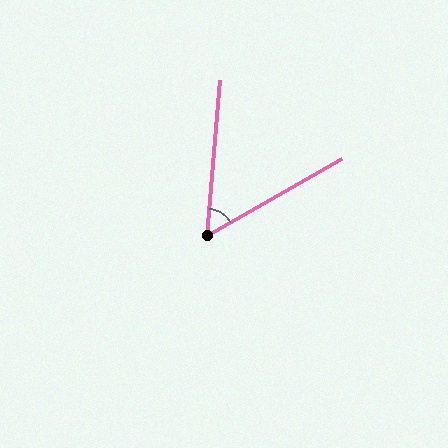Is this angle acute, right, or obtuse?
It is acute.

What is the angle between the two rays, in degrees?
Approximately 56 degrees.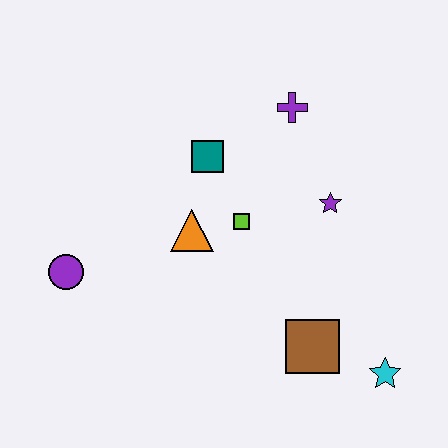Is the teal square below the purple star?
No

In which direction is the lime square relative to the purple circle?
The lime square is to the right of the purple circle.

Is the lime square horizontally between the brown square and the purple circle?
Yes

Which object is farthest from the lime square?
The cyan star is farthest from the lime square.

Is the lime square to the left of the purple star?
Yes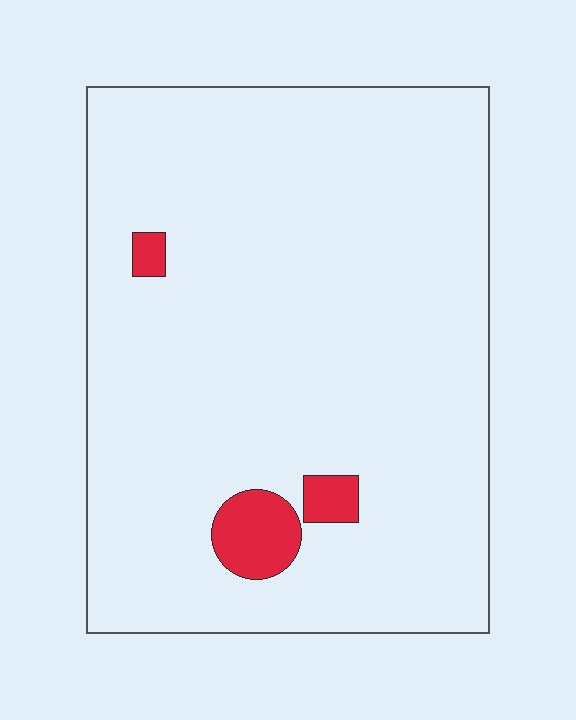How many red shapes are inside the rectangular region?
3.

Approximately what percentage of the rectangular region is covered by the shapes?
Approximately 5%.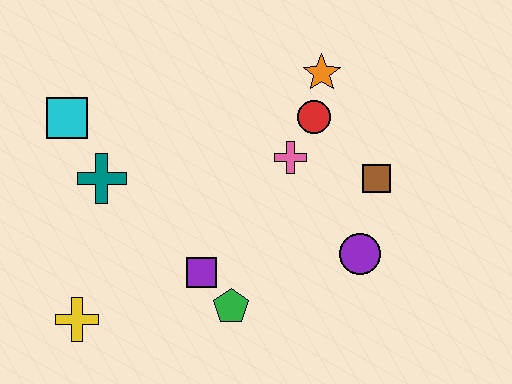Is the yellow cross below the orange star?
Yes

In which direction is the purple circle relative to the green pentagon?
The purple circle is to the right of the green pentagon.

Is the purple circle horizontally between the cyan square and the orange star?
No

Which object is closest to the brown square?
The purple circle is closest to the brown square.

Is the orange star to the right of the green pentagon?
Yes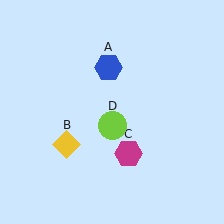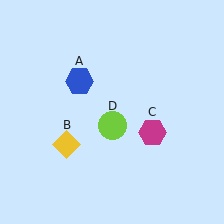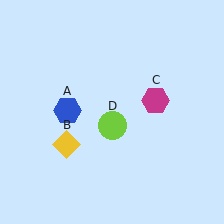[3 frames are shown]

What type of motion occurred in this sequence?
The blue hexagon (object A), magenta hexagon (object C) rotated counterclockwise around the center of the scene.